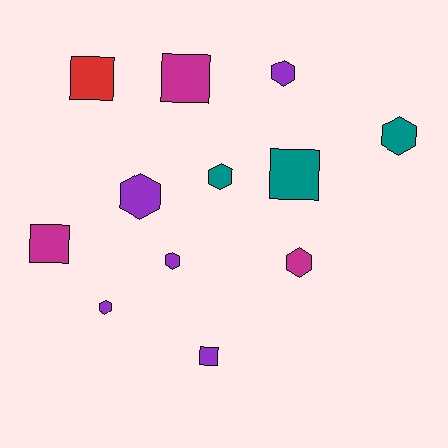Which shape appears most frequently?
Hexagon, with 7 objects.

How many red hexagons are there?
There are no red hexagons.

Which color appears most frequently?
Purple, with 5 objects.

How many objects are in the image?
There are 12 objects.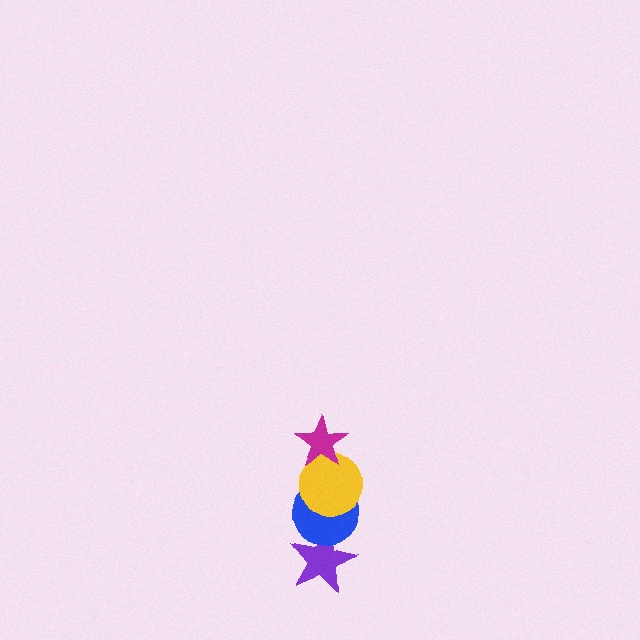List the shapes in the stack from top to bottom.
From top to bottom: the magenta star, the yellow circle, the blue circle, the purple star.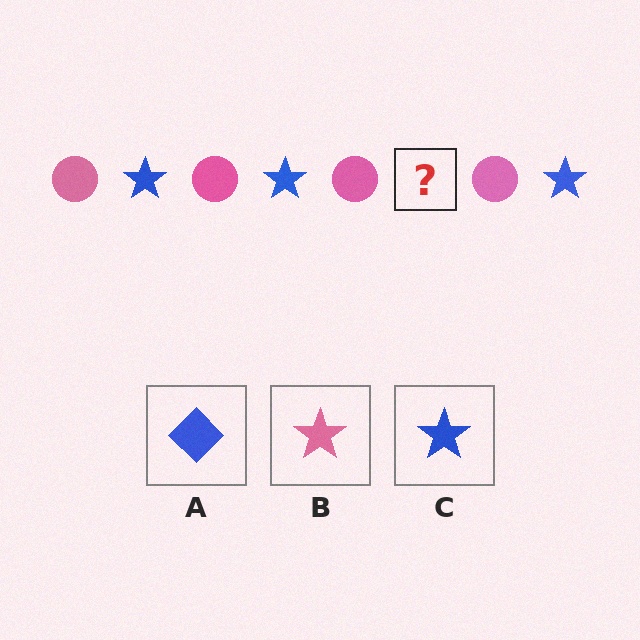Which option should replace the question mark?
Option C.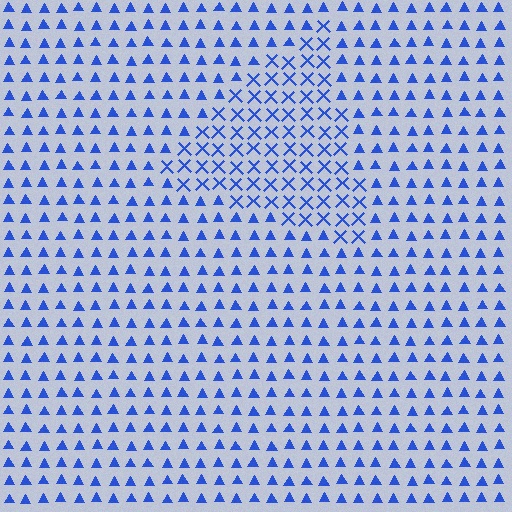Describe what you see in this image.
The image is filled with small blue elements arranged in a uniform grid. A triangle-shaped region contains X marks, while the surrounding area contains triangles. The boundary is defined purely by the change in element shape.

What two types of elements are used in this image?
The image uses X marks inside the triangle region and triangles outside it.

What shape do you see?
I see a triangle.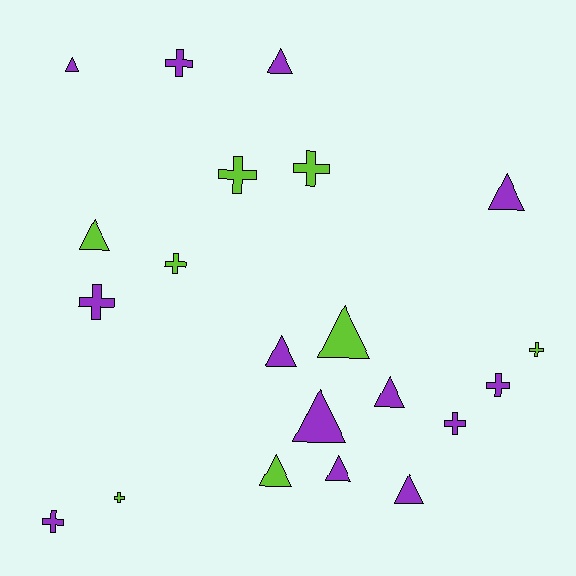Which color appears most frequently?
Purple, with 13 objects.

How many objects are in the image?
There are 21 objects.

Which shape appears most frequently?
Triangle, with 11 objects.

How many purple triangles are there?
There are 8 purple triangles.